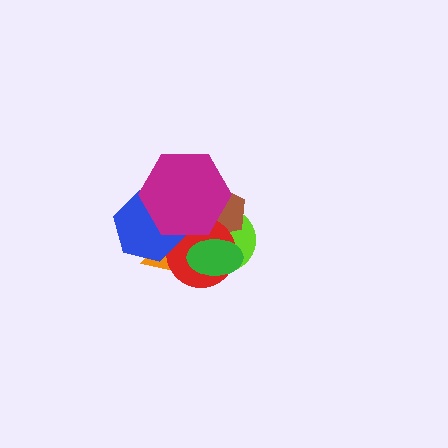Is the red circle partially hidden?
Yes, it is partially covered by another shape.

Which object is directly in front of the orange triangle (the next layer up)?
The red circle is directly in front of the orange triangle.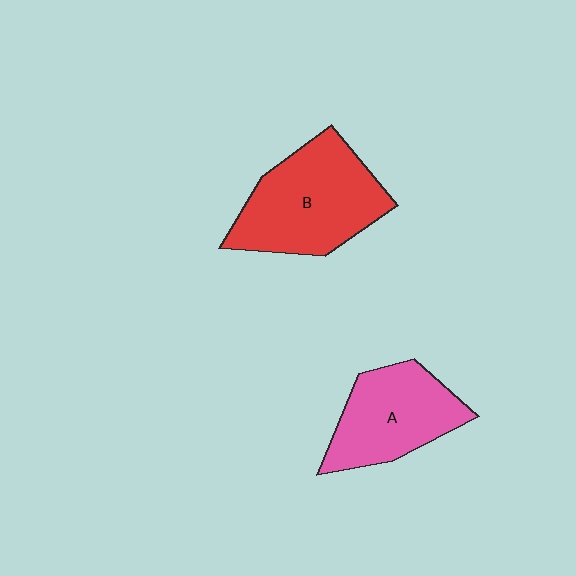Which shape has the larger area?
Shape B (red).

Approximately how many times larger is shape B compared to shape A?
Approximately 1.3 times.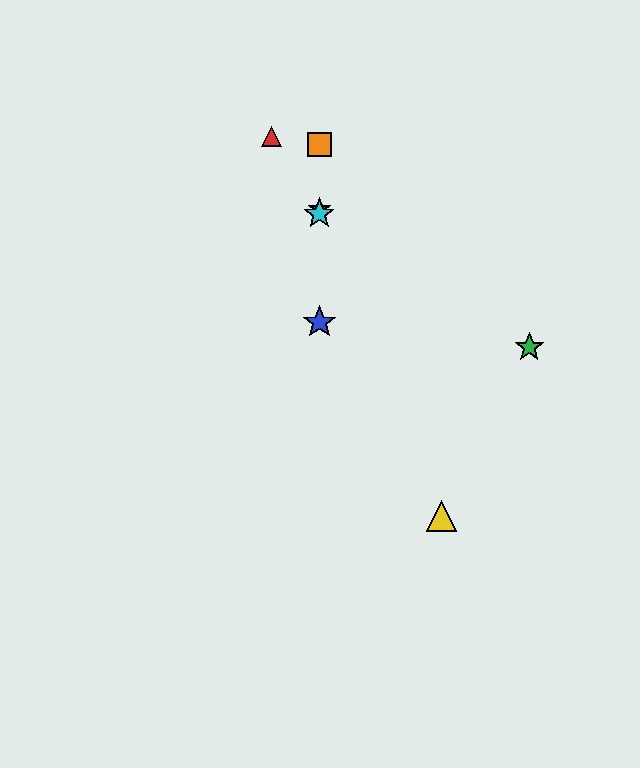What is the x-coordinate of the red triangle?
The red triangle is at x≈271.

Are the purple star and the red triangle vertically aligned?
No, the purple star is at x≈319 and the red triangle is at x≈271.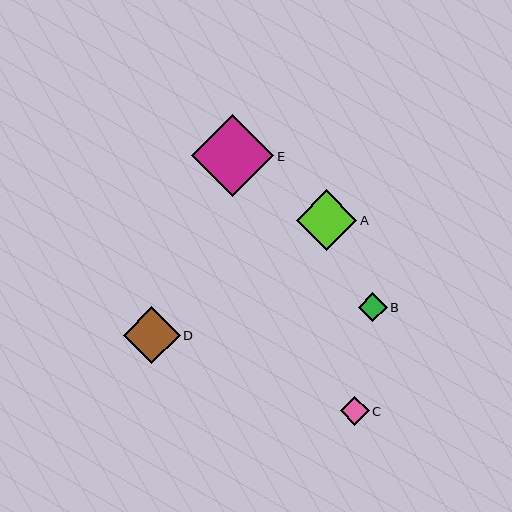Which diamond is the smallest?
Diamond B is the smallest with a size of approximately 28 pixels.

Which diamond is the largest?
Diamond E is the largest with a size of approximately 82 pixels.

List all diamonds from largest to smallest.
From largest to smallest: E, A, D, C, B.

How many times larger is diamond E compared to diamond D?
Diamond E is approximately 1.4 times the size of diamond D.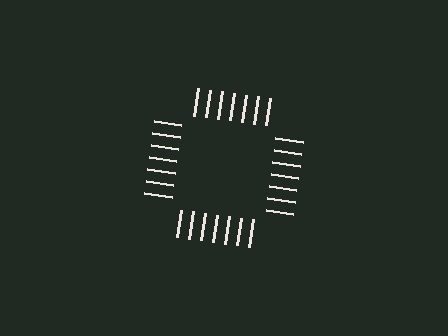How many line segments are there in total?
28 — 7 along each of the 4 edges.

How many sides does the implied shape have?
4 sides — the line-ends trace a square.